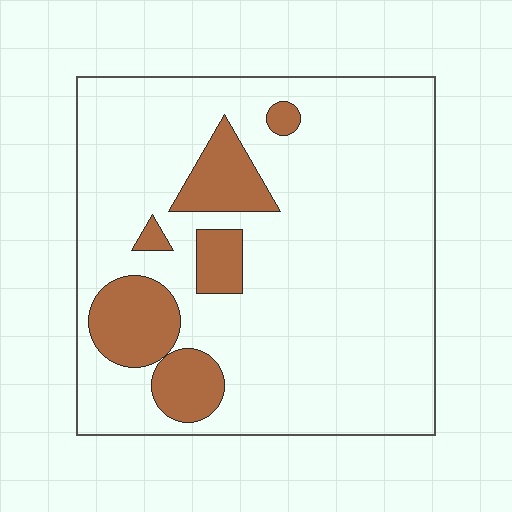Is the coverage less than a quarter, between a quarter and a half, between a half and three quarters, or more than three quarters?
Less than a quarter.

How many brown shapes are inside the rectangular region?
6.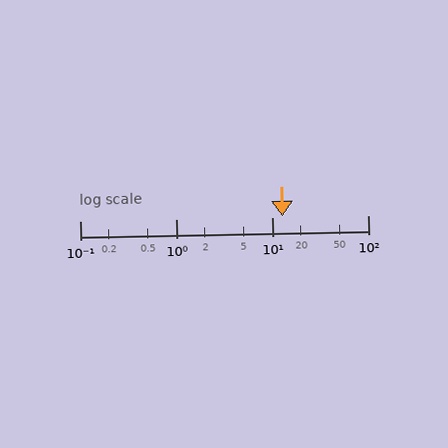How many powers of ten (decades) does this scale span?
The scale spans 3 decades, from 0.1 to 100.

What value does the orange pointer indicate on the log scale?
The pointer indicates approximately 13.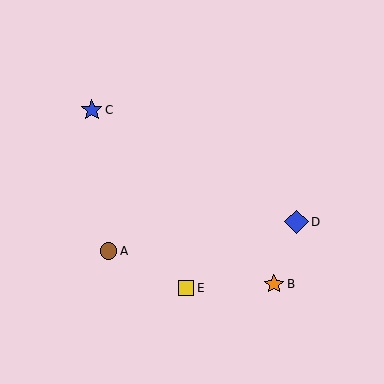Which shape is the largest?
The blue diamond (labeled D) is the largest.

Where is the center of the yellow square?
The center of the yellow square is at (186, 288).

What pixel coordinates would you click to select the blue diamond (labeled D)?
Click at (297, 222) to select the blue diamond D.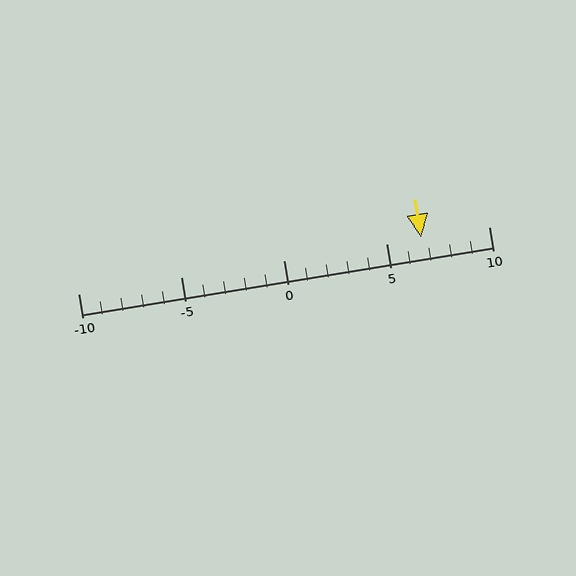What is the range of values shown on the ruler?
The ruler shows values from -10 to 10.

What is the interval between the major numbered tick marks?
The major tick marks are spaced 5 units apart.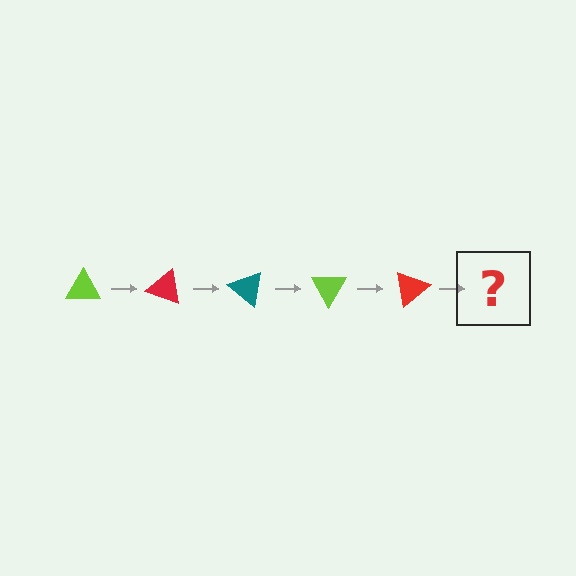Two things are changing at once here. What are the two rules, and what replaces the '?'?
The two rules are that it rotates 20 degrees each step and the color cycles through lime, red, and teal. The '?' should be a teal triangle, rotated 100 degrees from the start.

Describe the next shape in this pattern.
It should be a teal triangle, rotated 100 degrees from the start.